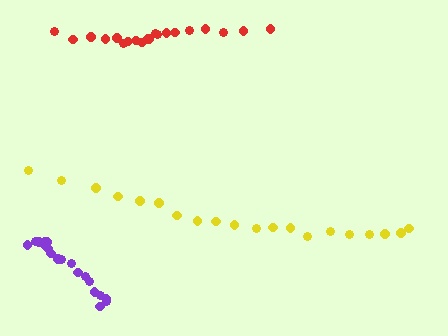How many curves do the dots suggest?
There are 3 distinct paths.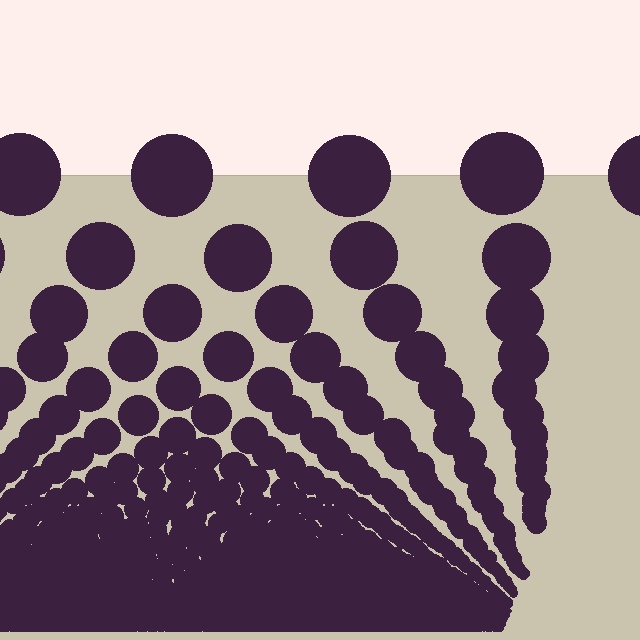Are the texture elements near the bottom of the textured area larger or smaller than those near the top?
Smaller. The gradient is inverted — elements near the bottom are smaller and denser.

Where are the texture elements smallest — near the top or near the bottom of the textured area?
Near the bottom.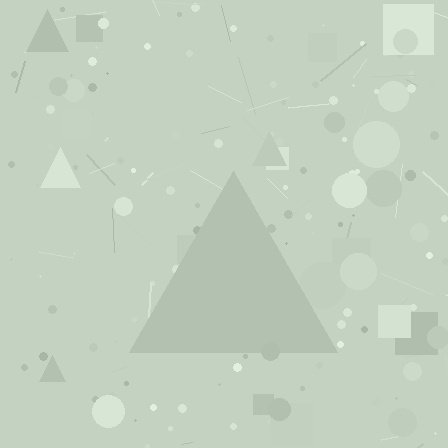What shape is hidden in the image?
A triangle is hidden in the image.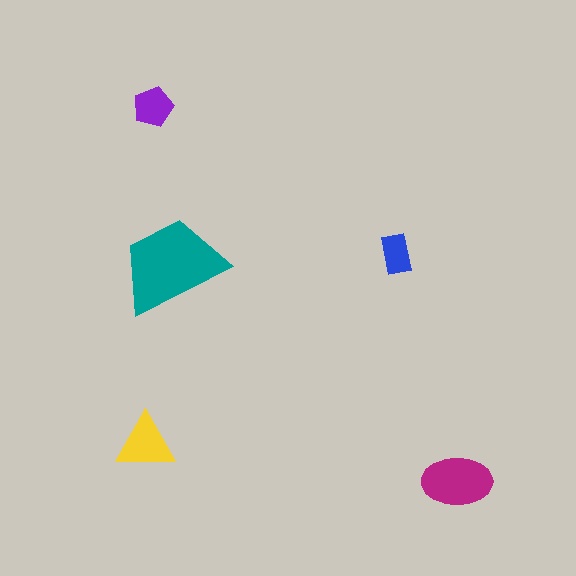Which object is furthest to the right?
The magenta ellipse is rightmost.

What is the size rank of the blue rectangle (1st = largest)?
5th.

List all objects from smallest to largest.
The blue rectangle, the purple pentagon, the yellow triangle, the magenta ellipse, the teal trapezoid.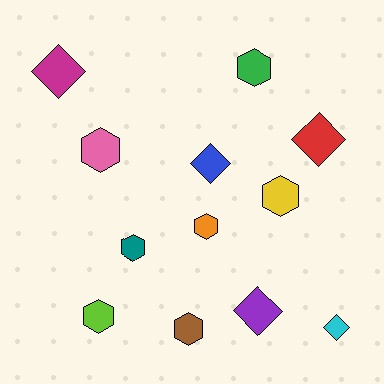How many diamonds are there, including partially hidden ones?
There are 5 diamonds.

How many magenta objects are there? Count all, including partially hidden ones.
There is 1 magenta object.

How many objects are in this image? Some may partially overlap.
There are 12 objects.